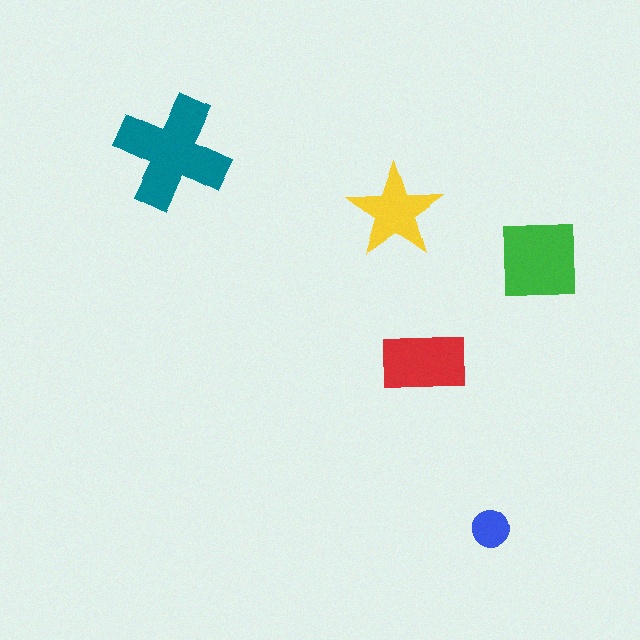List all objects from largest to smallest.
The teal cross, the green square, the red rectangle, the yellow star, the blue circle.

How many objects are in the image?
There are 5 objects in the image.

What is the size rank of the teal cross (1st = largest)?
1st.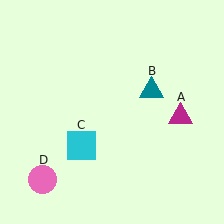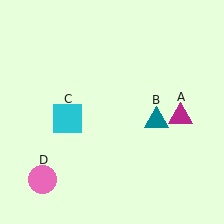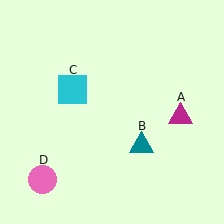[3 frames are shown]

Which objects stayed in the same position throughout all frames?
Magenta triangle (object A) and pink circle (object D) remained stationary.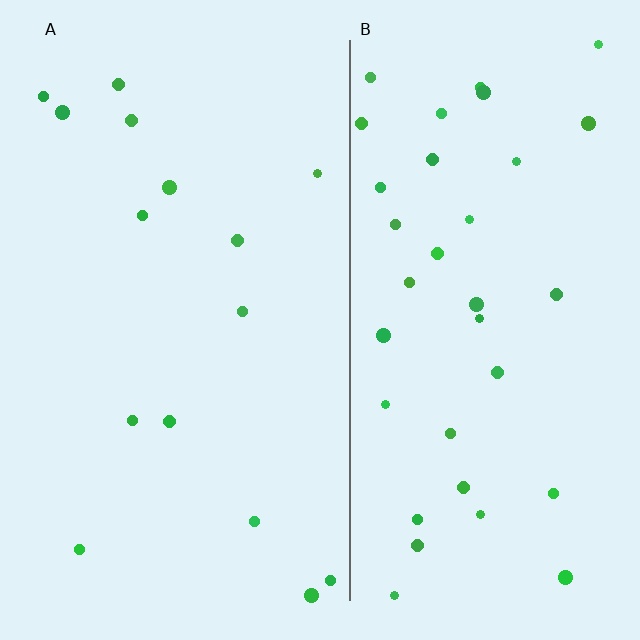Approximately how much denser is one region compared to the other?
Approximately 2.3× — region B over region A.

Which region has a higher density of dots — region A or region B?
B (the right).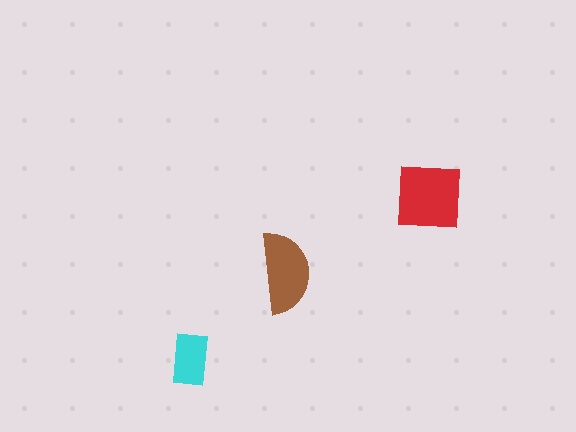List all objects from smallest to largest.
The cyan rectangle, the brown semicircle, the red square.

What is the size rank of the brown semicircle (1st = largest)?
2nd.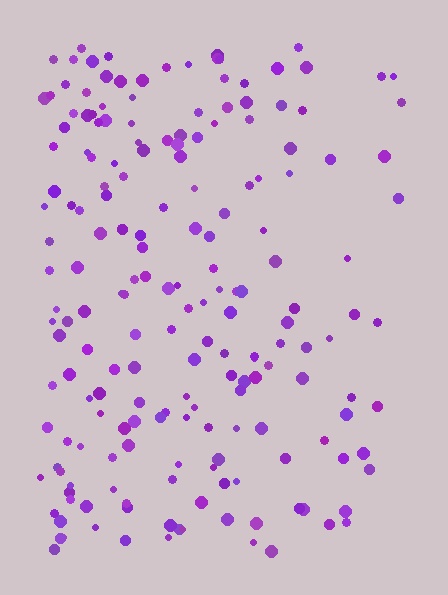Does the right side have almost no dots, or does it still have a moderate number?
Still a moderate number, just noticeably fewer than the left.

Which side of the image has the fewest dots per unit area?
The right.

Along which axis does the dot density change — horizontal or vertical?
Horizontal.